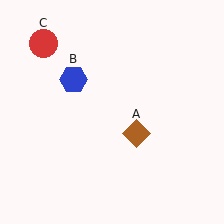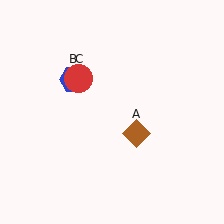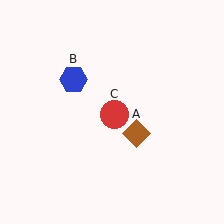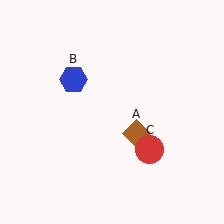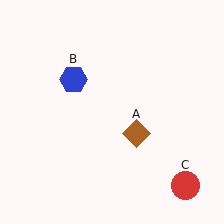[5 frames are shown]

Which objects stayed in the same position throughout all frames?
Brown diamond (object A) and blue hexagon (object B) remained stationary.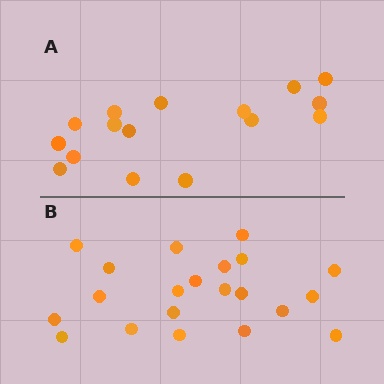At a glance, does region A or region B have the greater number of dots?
Region B (the bottom region) has more dots.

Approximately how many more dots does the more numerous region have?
Region B has about 5 more dots than region A.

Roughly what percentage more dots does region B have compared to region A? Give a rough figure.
About 30% more.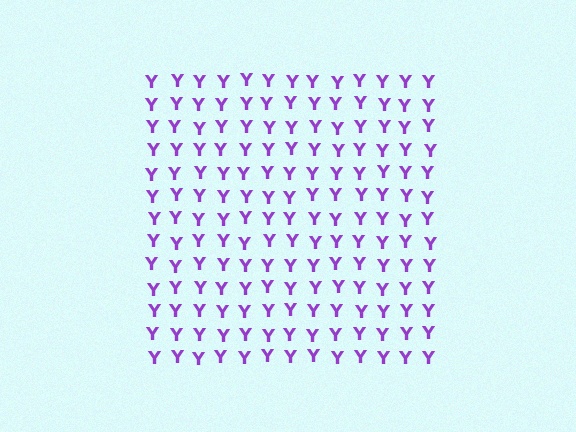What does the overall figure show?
The overall figure shows a square.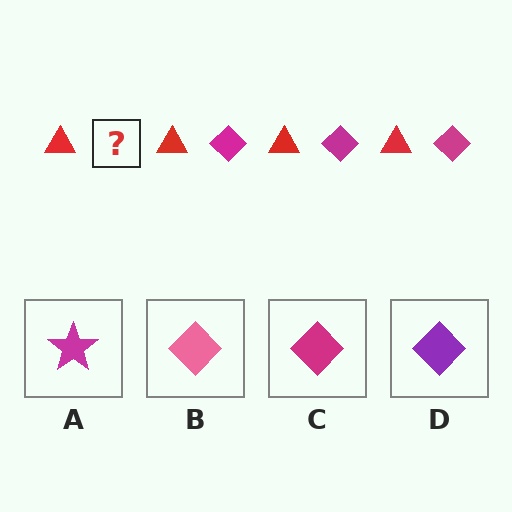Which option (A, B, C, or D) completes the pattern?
C.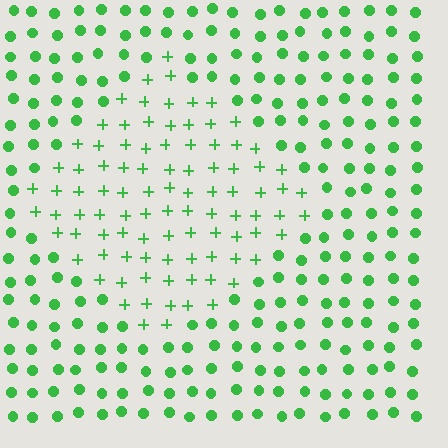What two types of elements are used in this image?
The image uses plus signs inside the diamond region and circles outside it.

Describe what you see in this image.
The image is filled with small green elements arranged in a uniform grid. A diamond-shaped region contains plus signs, while the surrounding area contains circles. The boundary is defined purely by the change in element shape.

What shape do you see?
I see a diamond.